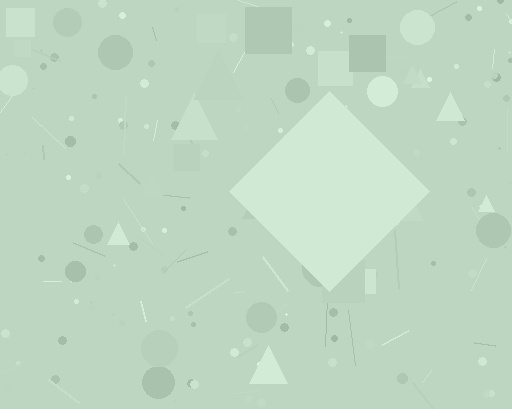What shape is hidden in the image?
A diamond is hidden in the image.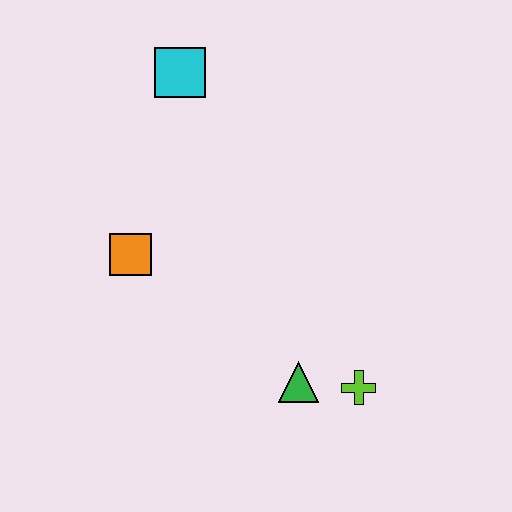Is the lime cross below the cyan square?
Yes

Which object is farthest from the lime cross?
The cyan square is farthest from the lime cross.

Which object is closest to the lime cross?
The green triangle is closest to the lime cross.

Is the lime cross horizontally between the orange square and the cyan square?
No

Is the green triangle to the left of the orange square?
No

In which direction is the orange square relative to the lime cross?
The orange square is to the left of the lime cross.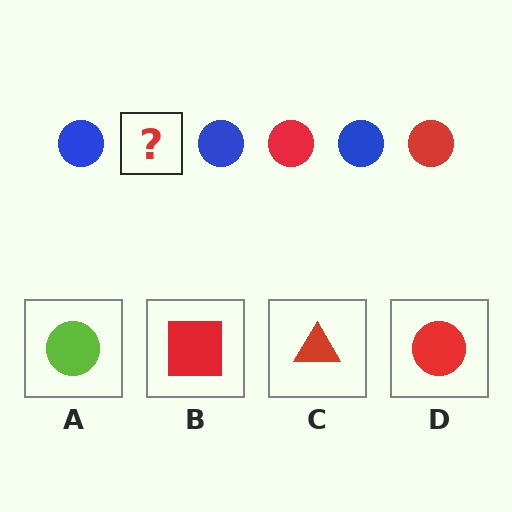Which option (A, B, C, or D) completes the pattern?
D.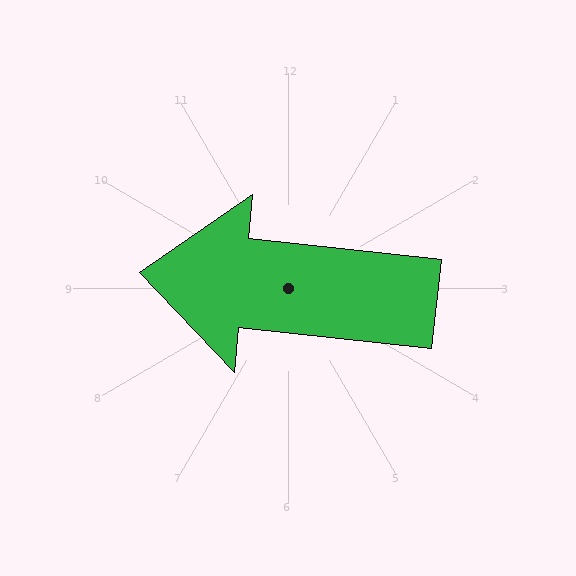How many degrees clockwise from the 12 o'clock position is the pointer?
Approximately 276 degrees.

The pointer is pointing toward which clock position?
Roughly 9 o'clock.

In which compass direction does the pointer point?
West.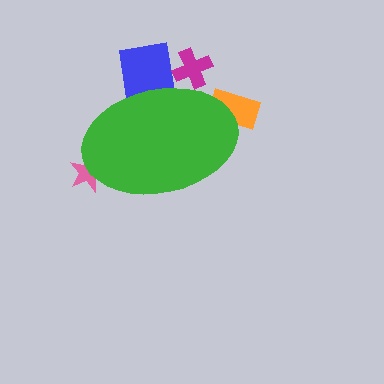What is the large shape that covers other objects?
A green ellipse.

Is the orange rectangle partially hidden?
Yes, the orange rectangle is partially hidden behind the green ellipse.